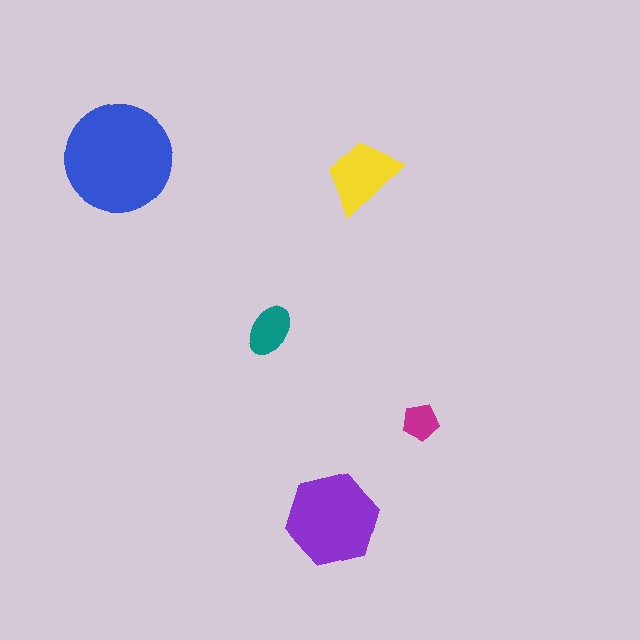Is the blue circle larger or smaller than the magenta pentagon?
Larger.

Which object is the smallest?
The magenta pentagon.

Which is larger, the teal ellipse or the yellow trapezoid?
The yellow trapezoid.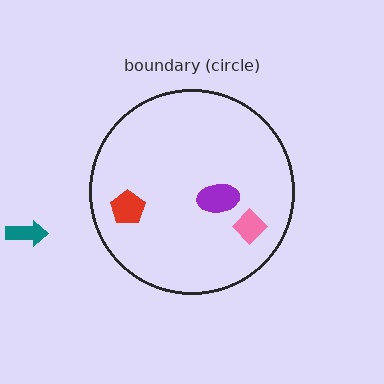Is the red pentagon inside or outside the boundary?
Inside.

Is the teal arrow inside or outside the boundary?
Outside.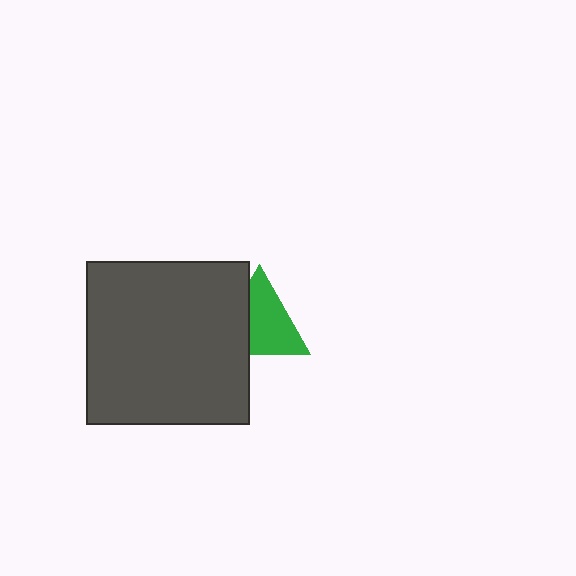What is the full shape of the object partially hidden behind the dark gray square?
The partially hidden object is a green triangle.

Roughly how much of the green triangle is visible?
Most of it is visible (roughly 67%).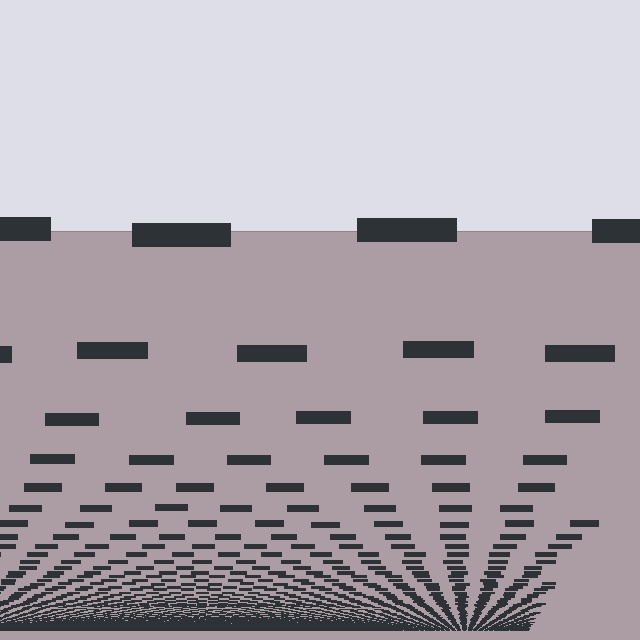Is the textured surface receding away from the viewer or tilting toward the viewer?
The surface appears to tilt toward the viewer. Texture elements get larger and sparser toward the top.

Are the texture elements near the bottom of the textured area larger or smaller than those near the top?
Smaller. The gradient is inverted — elements near the bottom are smaller and denser.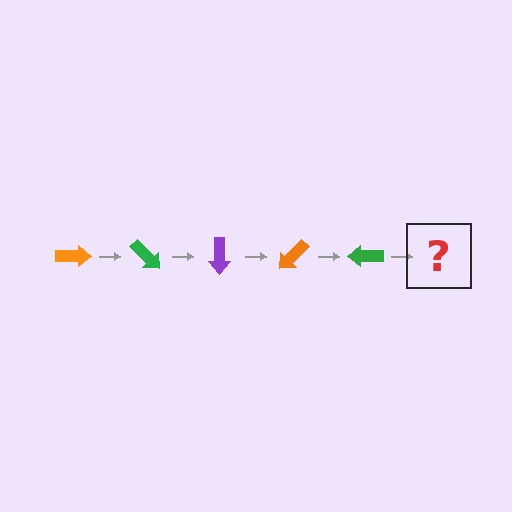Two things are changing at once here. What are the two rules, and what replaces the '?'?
The two rules are that it rotates 45 degrees each step and the color cycles through orange, green, and purple. The '?' should be a purple arrow, rotated 225 degrees from the start.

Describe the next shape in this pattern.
It should be a purple arrow, rotated 225 degrees from the start.